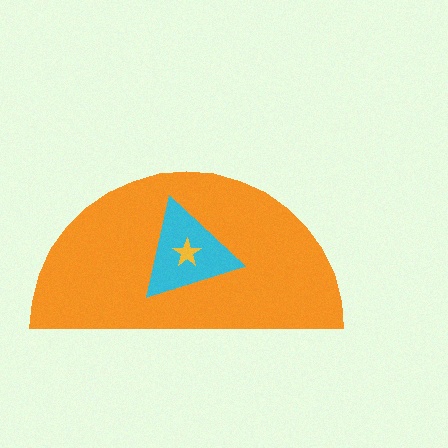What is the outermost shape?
The orange semicircle.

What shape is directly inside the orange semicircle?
The cyan triangle.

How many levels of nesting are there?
3.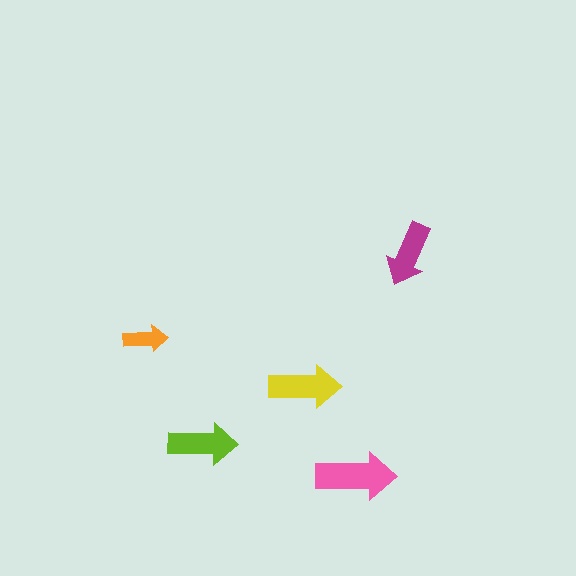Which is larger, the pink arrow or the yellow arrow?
The pink one.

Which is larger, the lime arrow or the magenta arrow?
The lime one.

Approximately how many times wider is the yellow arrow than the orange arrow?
About 1.5 times wider.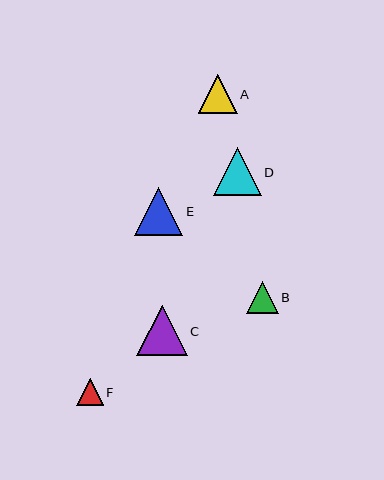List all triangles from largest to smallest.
From largest to smallest: C, E, D, A, B, F.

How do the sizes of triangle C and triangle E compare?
Triangle C and triangle E are approximately the same size.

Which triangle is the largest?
Triangle C is the largest with a size of approximately 51 pixels.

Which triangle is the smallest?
Triangle F is the smallest with a size of approximately 27 pixels.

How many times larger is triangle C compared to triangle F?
Triangle C is approximately 1.9 times the size of triangle F.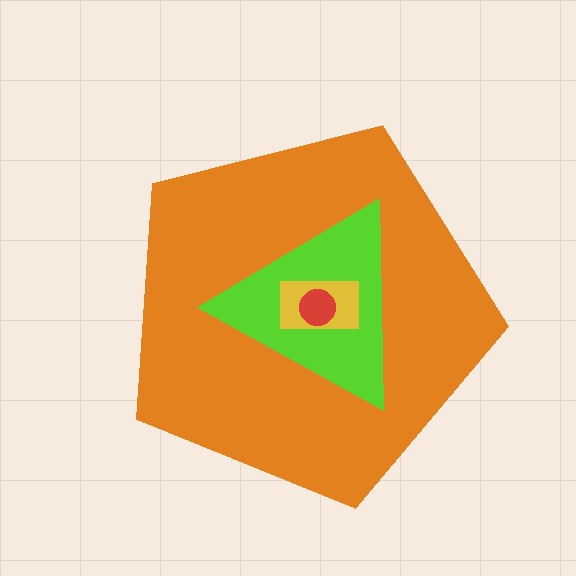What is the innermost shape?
The red circle.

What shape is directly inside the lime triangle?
The yellow rectangle.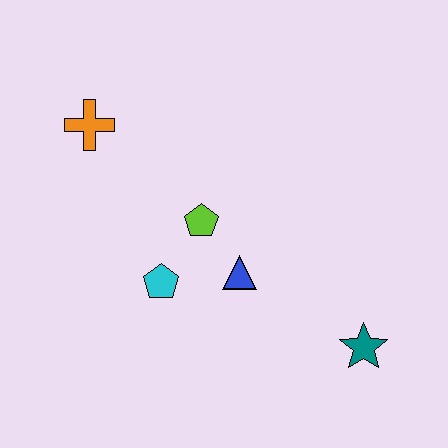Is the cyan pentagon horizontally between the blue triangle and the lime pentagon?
No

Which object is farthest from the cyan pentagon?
The teal star is farthest from the cyan pentagon.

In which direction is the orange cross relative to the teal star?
The orange cross is to the left of the teal star.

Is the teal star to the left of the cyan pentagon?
No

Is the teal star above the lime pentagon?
No